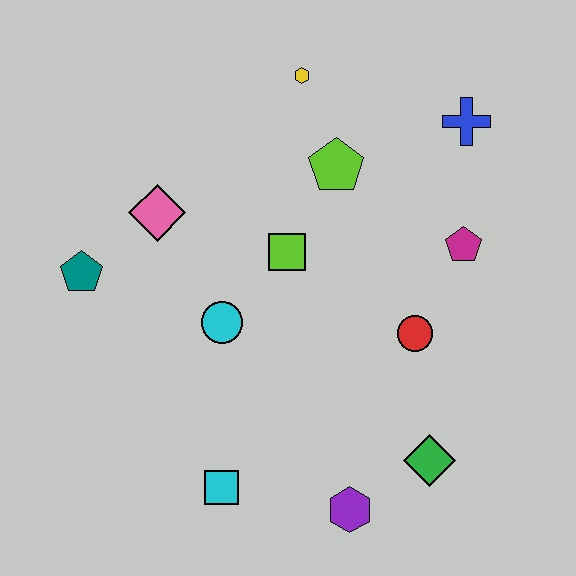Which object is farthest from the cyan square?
The blue cross is farthest from the cyan square.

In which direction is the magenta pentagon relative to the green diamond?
The magenta pentagon is above the green diamond.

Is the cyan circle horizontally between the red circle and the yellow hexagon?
No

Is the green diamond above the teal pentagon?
No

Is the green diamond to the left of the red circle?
No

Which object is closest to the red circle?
The magenta pentagon is closest to the red circle.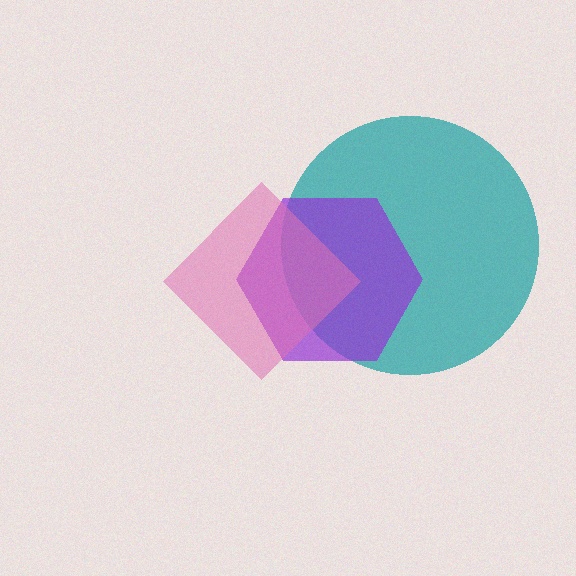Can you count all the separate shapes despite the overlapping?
Yes, there are 3 separate shapes.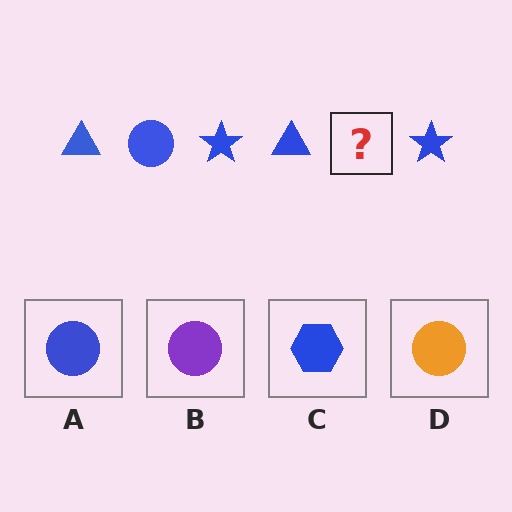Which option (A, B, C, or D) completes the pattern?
A.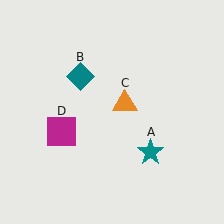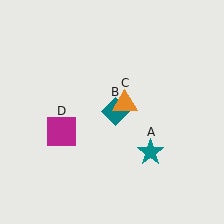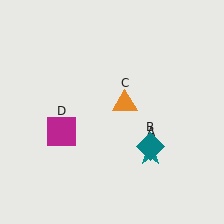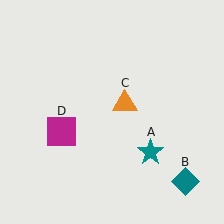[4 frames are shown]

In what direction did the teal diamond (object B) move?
The teal diamond (object B) moved down and to the right.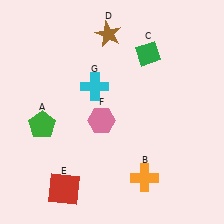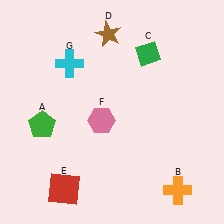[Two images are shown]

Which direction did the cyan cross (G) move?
The cyan cross (G) moved left.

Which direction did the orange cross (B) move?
The orange cross (B) moved right.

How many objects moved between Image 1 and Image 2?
2 objects moved between the two images.